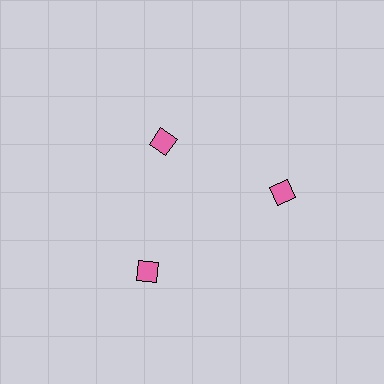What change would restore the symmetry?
The symmetry would be restored by moving it outward, back onto the ring so that all 3 diamonds sit at equal angles and equal distance from the center.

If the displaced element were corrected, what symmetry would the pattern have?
It would have 3-fold rotational symmetry — the pattern would map onto itself every 120 degrees.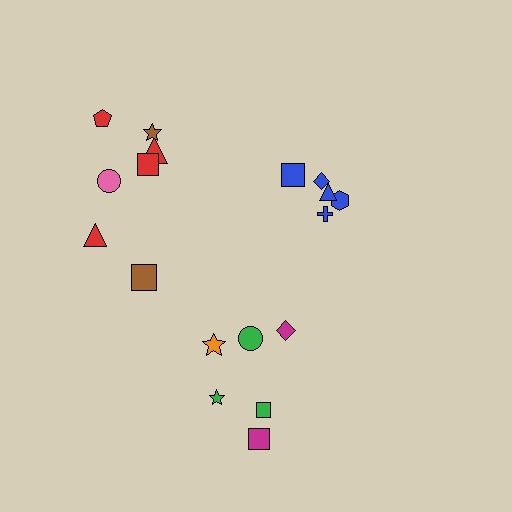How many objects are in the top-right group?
There are 5 objects.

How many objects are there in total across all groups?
There are 18 objects.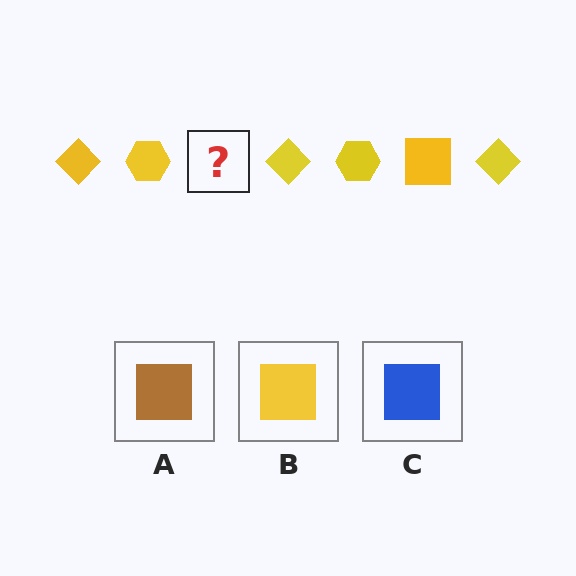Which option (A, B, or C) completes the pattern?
B.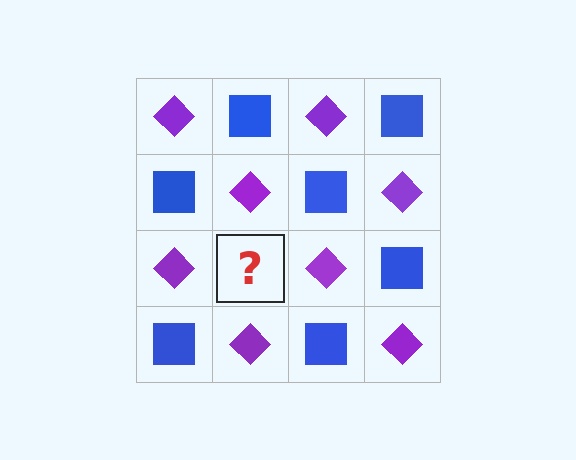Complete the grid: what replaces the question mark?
The question mark should be replaced with a blue square.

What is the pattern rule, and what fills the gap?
The rule is that it alternates purple diamond and blue square in a checkerboard pattern. The gap should be filled with a blue square.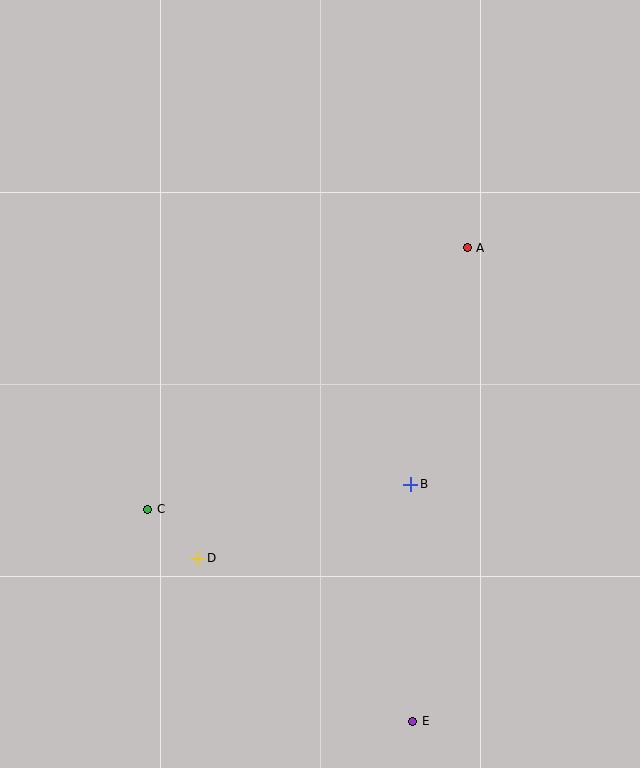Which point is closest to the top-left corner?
Point A is closest to the top-left corner.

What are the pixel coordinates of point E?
Point E is at (413, 721).